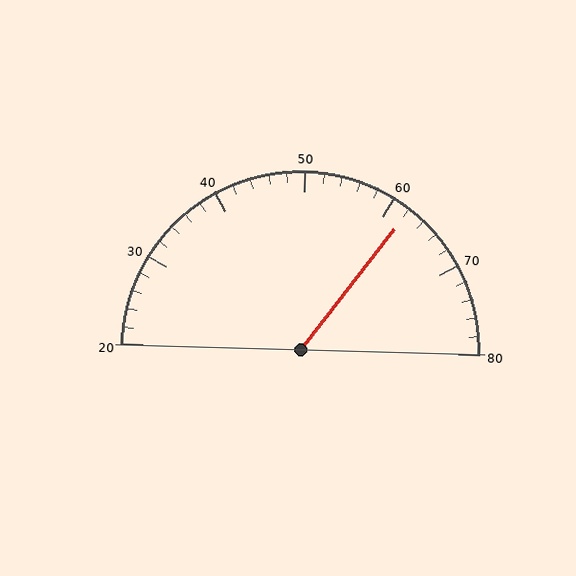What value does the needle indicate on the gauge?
The needle indicates approximately 62.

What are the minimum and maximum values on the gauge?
The gauge ranges from 20 to 80.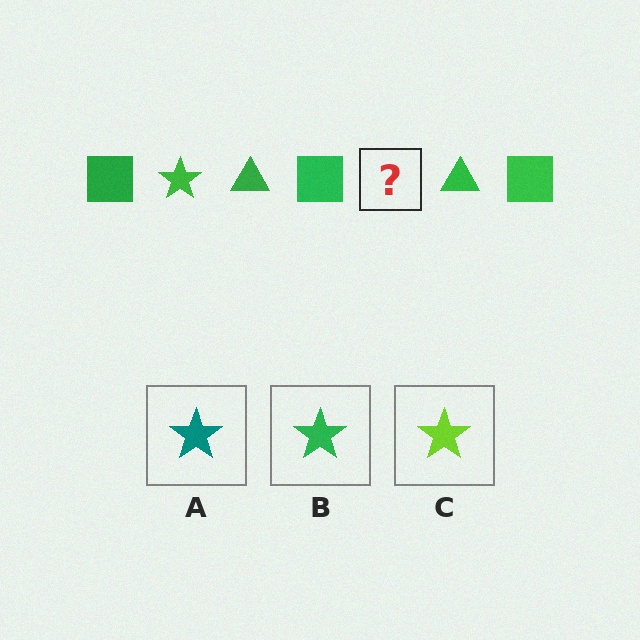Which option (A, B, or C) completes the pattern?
B.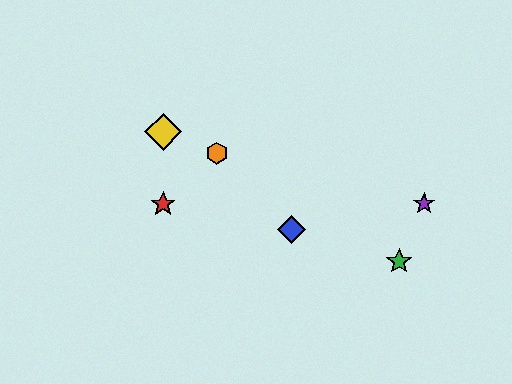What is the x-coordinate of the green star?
The green star is at x≈399.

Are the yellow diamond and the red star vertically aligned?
Yes, both are at x≈163.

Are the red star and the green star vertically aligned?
No, the red star is at x≈163 and the green star is at x≈399.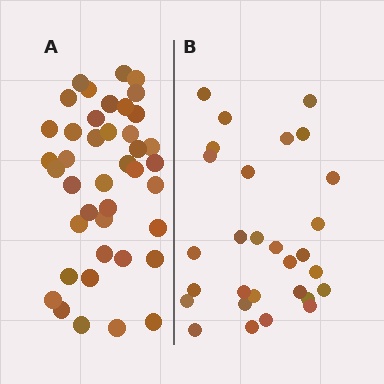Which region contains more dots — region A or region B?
Region A (the left region) has more dots.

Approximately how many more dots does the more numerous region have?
Region A has roughly 12 or so more dots than region B.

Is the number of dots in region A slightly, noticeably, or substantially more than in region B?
Region A has noticeably more, but not dramatically so. The ratio is roughly 1.4 to 1.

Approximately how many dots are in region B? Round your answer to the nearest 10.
About 30 dots. (The exact count is 29, which rounds to 30.)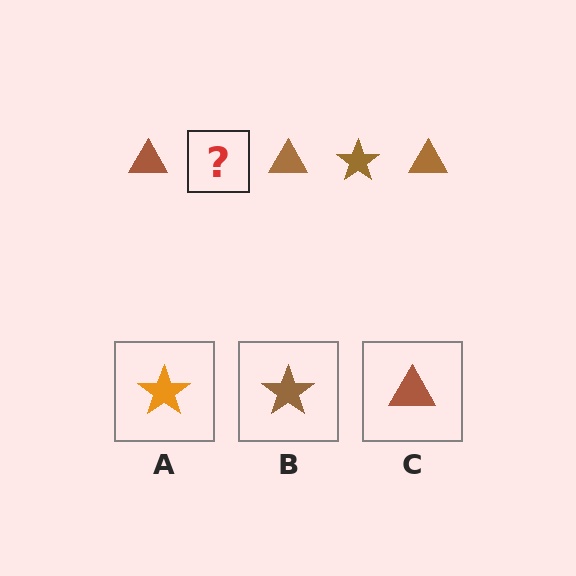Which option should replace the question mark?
Option B.